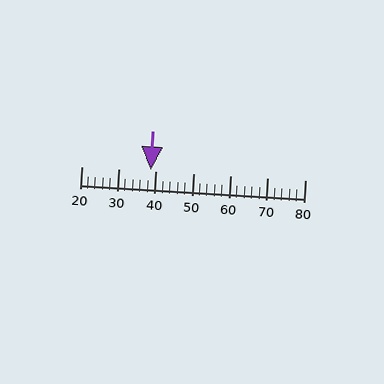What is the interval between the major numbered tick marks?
The major tick marks are spaced 10 units apart.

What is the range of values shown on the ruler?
The ruler shows values from 20 to 80.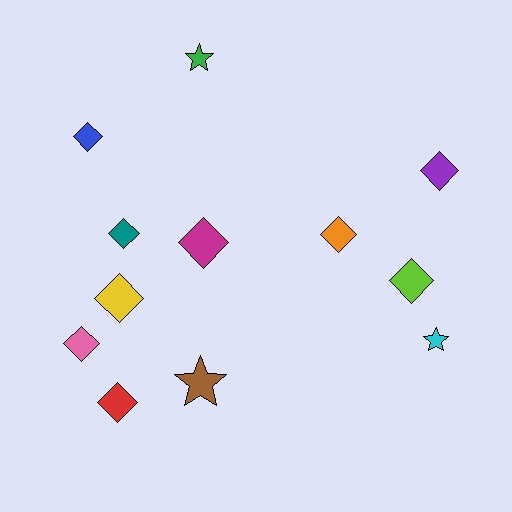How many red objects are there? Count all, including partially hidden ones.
There is 1 red object.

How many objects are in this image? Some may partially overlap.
There are 12 objects.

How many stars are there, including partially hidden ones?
There are 3 stars.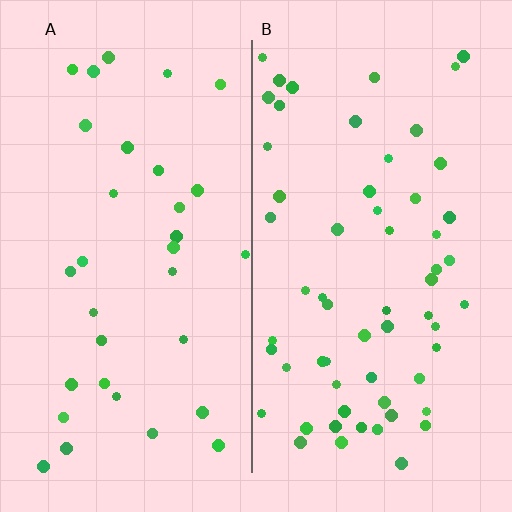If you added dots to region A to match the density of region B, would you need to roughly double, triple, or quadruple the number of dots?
Approximately double.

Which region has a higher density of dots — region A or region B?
B (the right).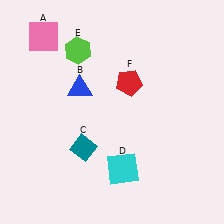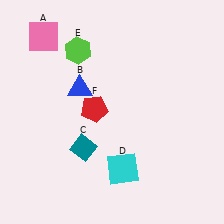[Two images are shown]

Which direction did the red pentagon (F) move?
The red pentagon (F) moved left.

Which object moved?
The red pentagon (F) moved left.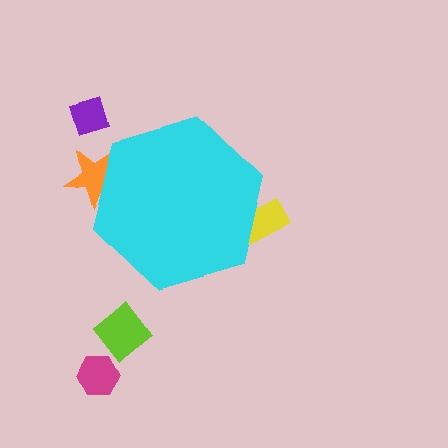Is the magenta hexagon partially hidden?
No, the magenta hexagon is fully visible.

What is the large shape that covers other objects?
A cyan hexagon.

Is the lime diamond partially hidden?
No, the lime diamond is fully visible.